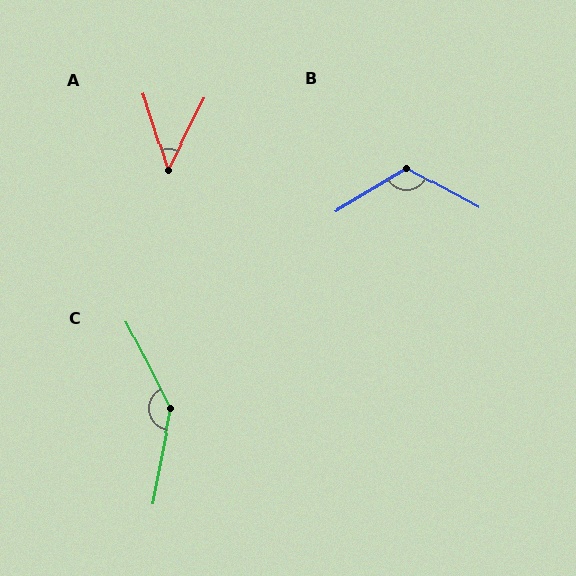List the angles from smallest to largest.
A (45°), B (121°), C (143°).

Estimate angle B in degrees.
Approximately 121 degrees.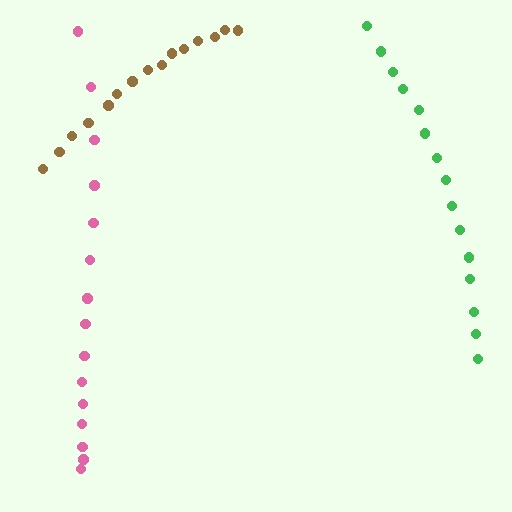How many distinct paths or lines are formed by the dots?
There are 3 distinct paths.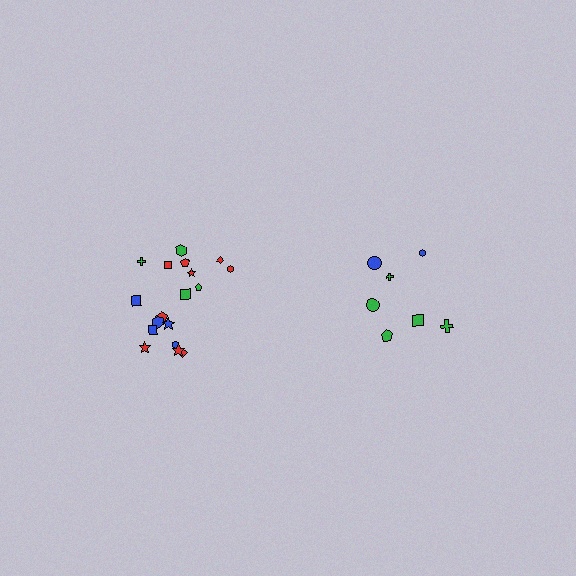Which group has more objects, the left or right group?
The left group.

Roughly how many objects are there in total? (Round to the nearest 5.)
Roughly 25 objects in total.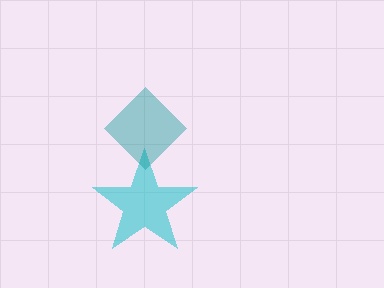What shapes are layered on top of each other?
The layered shapes are: a cyan star, a teal diamond.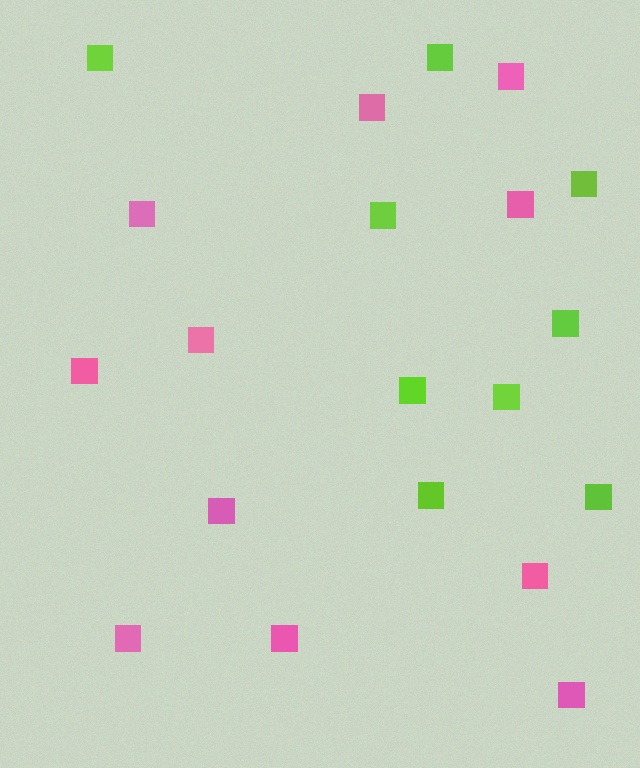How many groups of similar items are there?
There are 2 groups: one group of lime squares (9) and one group of pink squares (11).